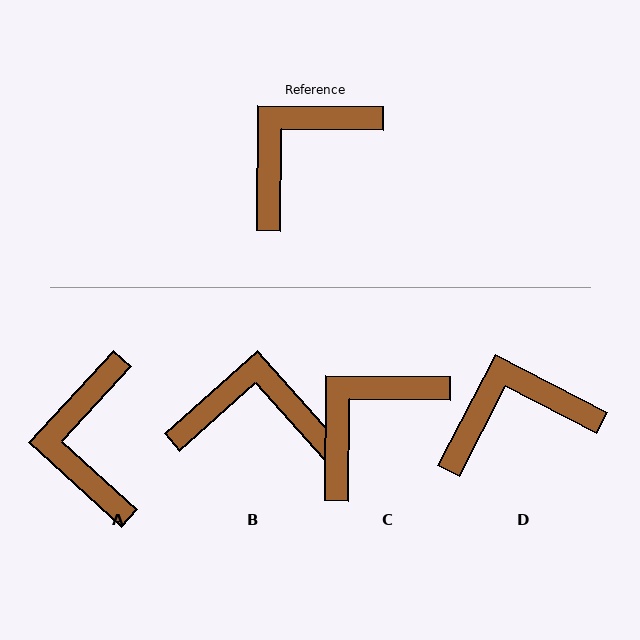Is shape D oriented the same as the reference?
No, it is off by about 27 degrees.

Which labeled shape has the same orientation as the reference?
C.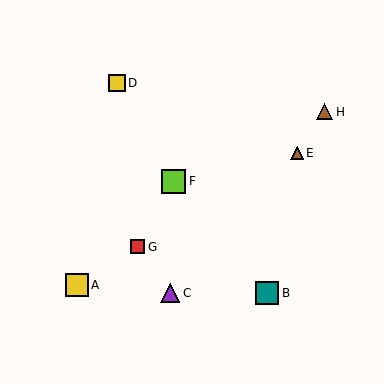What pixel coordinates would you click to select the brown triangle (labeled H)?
Click at (325, 112) to select the brown triangle H.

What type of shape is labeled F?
Shape F is a lime square.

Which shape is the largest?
The lime square (labeled F) is the largest.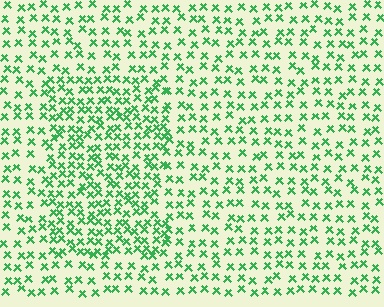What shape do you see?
I see a rectangle.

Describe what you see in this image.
The image contains small green elements arranged at two different densities. A rectangle-shaped region is visible where the elements are more densely packed than the surrounding area.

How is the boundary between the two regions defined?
The boundary is defined by a change in element density (approximately 1.7x ratio). All elements are the same color, size, and shape.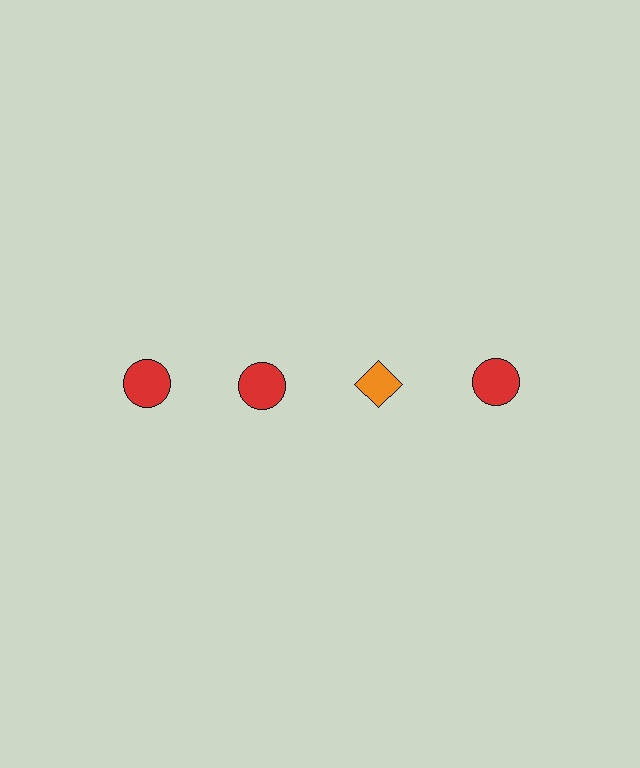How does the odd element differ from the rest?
It differs in both color (orange instead of red) and shape (diamond instead of circle).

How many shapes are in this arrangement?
There are 4 shapes arranged in a grid pattern.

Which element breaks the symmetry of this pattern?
The orange diamond in the top row, center column breaks the symmetry. All other shapes are red circles.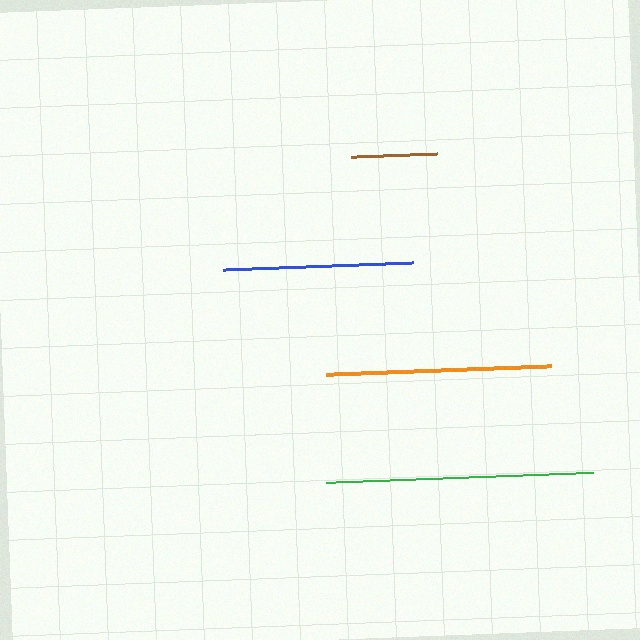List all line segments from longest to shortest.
From longest to shortest: green, orange, blue, brown.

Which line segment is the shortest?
The brown line is the shortest at approximately 86 pixels.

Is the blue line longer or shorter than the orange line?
The orange line is longer than the blue line.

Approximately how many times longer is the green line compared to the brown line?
The green line is approximately 3.1 times the length of the brown line.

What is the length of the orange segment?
The orange segment is approximately 226 pixels long.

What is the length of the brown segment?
The brown segment is approximately 86 pixels long.